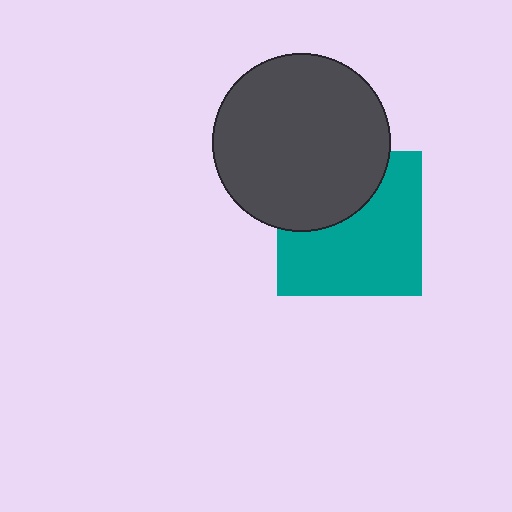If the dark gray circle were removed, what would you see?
You would see the complete teal square.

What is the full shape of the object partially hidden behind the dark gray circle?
The partially hidden object is a teal square.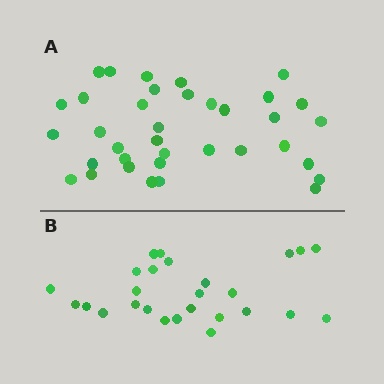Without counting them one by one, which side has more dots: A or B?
Region A (the top region) has more dots.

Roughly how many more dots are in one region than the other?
Region A has roughly 10 or so more dots than region B.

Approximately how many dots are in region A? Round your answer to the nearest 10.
About 40 dots. (The exact count is 36, which rounds to 40.)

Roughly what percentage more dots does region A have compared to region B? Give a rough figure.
About 40% more.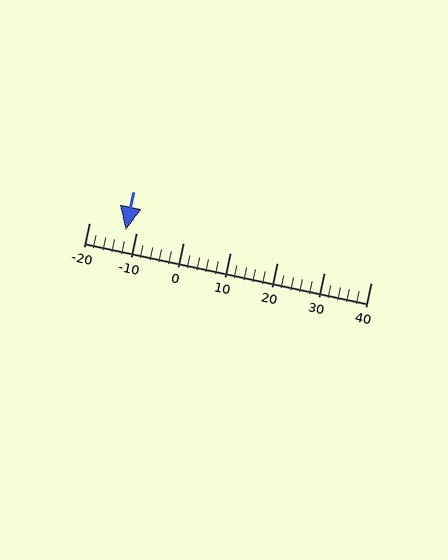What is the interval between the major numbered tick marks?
The major tick marks are spaced 10 units apart.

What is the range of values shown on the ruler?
The ruler shows values from -20 to 40.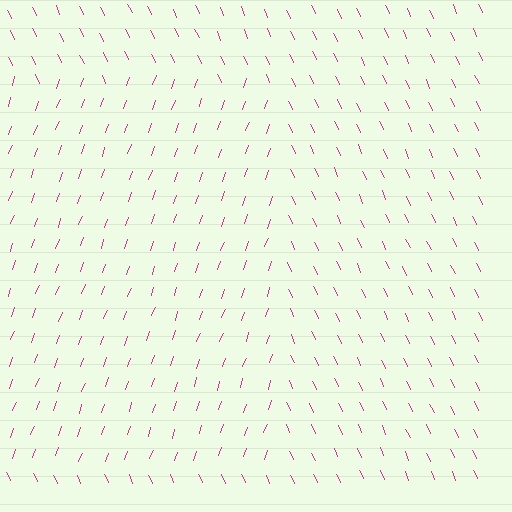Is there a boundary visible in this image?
Yes, there is a texture boundary formed by a change in line orientation.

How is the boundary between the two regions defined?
The boundary is defined purely by a change in line orientation (approximately 45 degrees difference). All lines are the same color and thickness.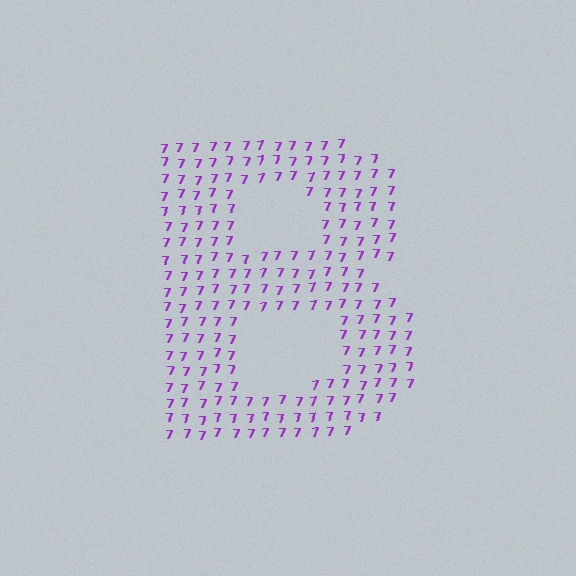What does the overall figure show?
The overall figure shows the letter B.